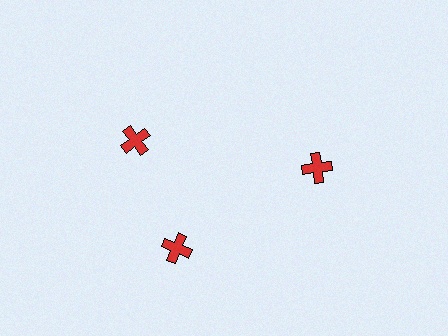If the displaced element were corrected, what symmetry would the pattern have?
It would have 3-fold rotational symmetry — the pattern would map onto itself every 120 degrees.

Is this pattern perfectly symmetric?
No. The 3 red crosses are arranged in a ring, but one element near the 11 o'clock position is rotated out of alignment along the ring, breaking the 3-fold rotational symmetry.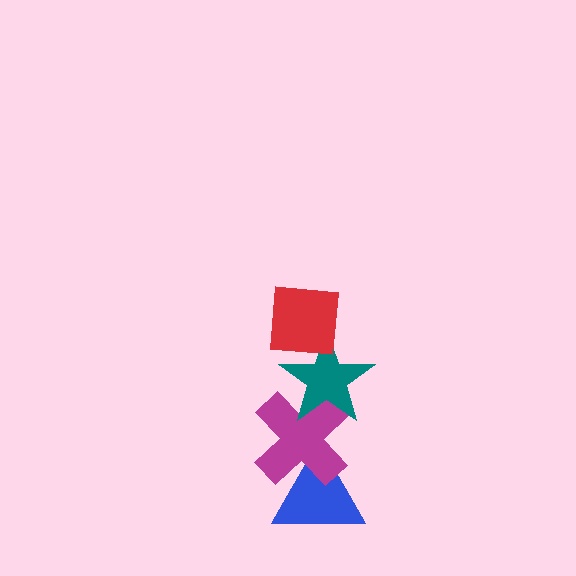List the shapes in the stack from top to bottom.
From top to bottom: the red square, the teal star, the magenta cross, the blue triangle.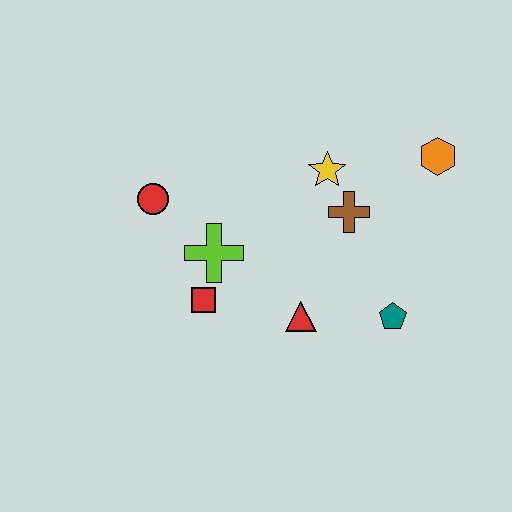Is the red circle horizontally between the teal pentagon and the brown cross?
No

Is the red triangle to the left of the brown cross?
Yes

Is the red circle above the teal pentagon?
Yes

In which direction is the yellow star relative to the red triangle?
The yellow star is above the red triangle.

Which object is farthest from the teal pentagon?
The red circle is farthest from the teal pentagon.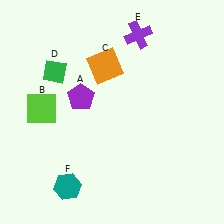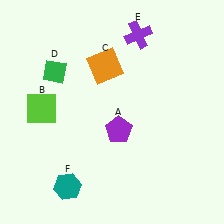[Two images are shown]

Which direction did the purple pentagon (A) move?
The purple pentagon (A) moved right.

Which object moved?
The purple pentagon (A) moved right.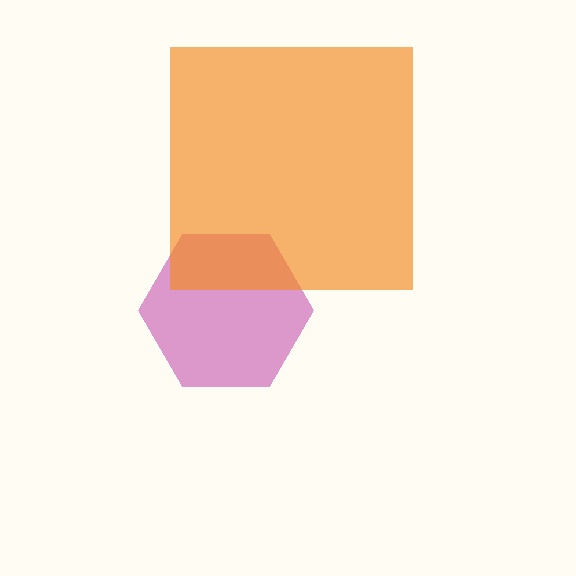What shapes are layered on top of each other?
The layered shapes are: a magenta hexagon, an orange square.